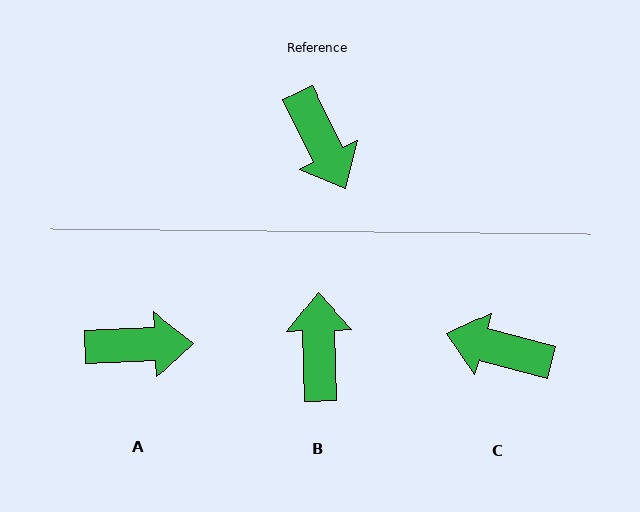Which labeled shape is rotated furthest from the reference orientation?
B, about 155 degrees away.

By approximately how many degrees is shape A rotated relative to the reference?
Approximately 66 degrees counter-clockwise.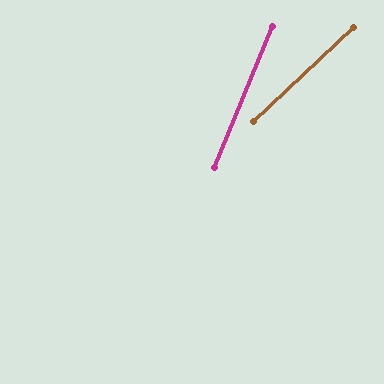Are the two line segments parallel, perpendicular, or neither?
Neither parallel nor perpendicular — they differ by about 24°.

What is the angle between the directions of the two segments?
Approximately 24 degrees.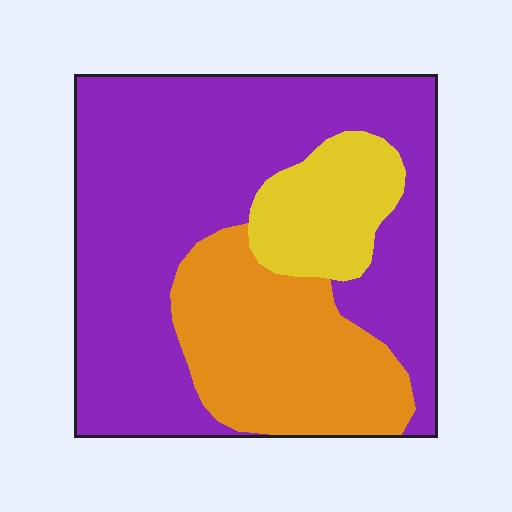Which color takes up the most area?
Purple, at roughly 60%.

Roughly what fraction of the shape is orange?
Orange takes up about one quarter (1/4) of the shape.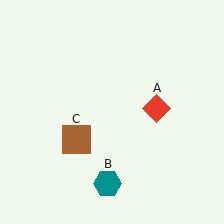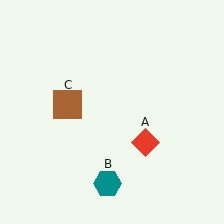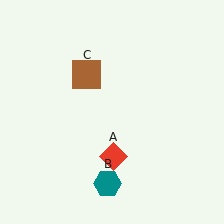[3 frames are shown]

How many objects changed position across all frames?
2 objects changed position: red diamond (object A), brown square (object C).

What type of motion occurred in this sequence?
The red diamond (object A), brown square (object C) rotated clockwise around the center of the scene.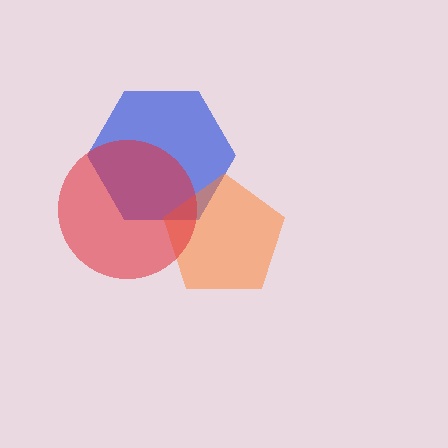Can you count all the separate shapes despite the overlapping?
Yes, there are 3 separate shapes.